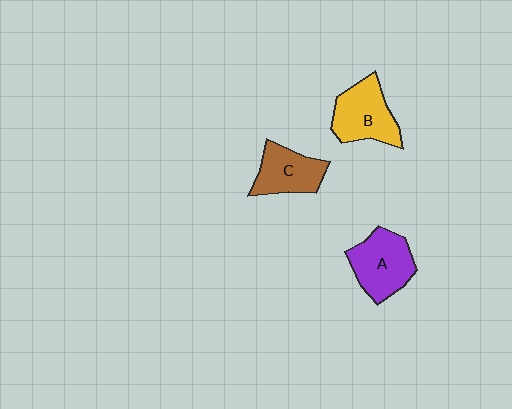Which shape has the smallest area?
Shape C (brown).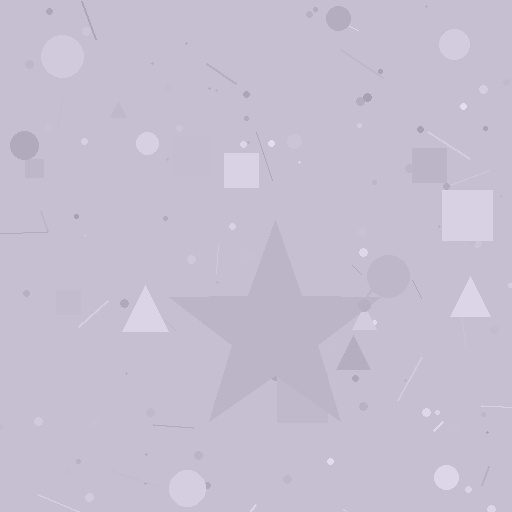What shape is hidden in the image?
A star is hidden in the image.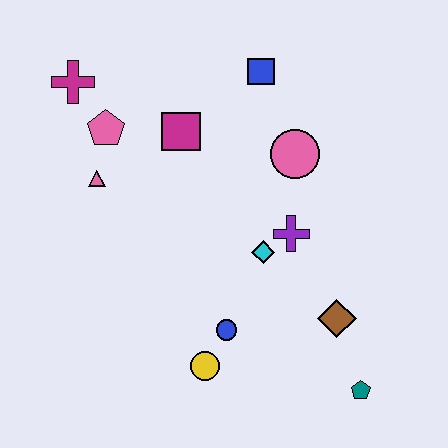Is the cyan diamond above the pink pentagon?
No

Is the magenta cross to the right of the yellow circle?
No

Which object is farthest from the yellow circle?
The magenta cross is farthest from the yellow circle.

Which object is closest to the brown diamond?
The teal pentagon is closest to the brown diamond.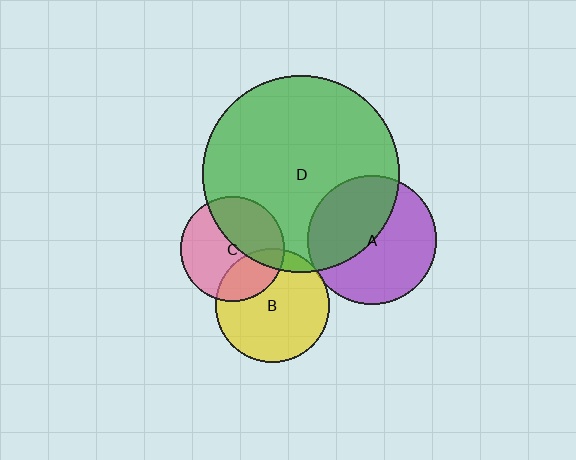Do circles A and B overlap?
Yes.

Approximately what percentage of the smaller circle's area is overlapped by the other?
Approximately 5%.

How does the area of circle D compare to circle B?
Approximately 3.0 times.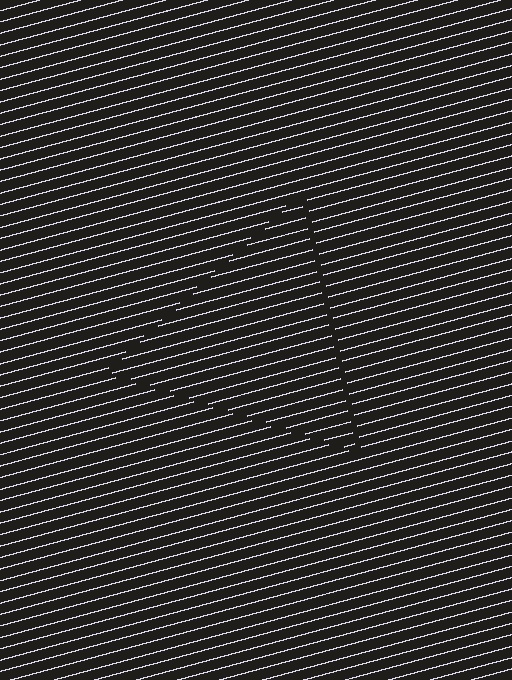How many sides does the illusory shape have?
3 sides — the line-ends trace a triangle.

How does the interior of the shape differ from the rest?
The interior of the shape contains the same grating, shifted by half a period — the contour is defined by the phase discontinuity where line-ends from the inner and outer gratings abut.